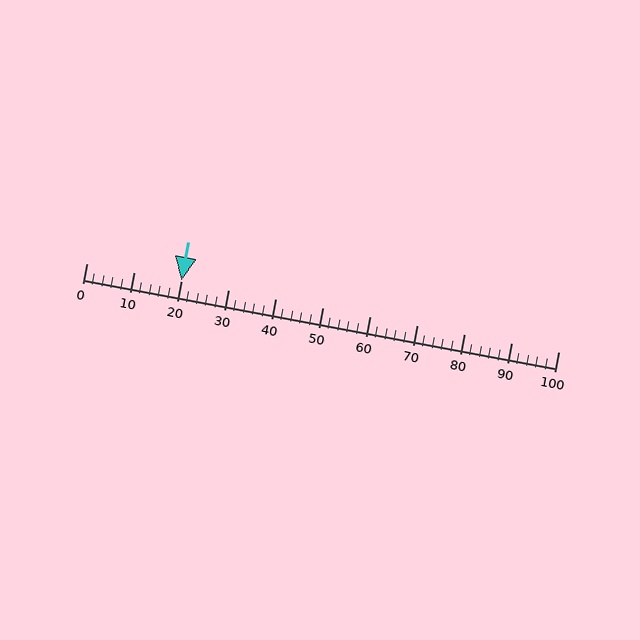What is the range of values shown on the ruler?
The ruler shows values from 0 to 100.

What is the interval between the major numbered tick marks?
The major tick marks are spaced 10 units apart.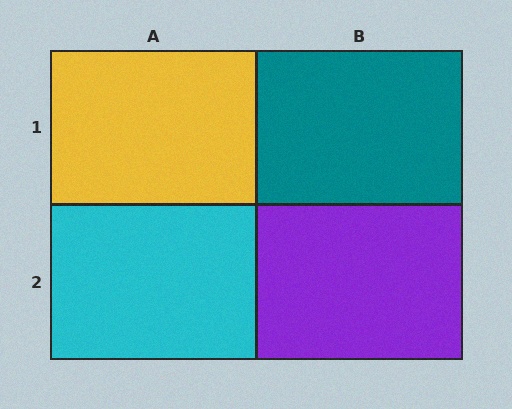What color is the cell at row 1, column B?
Teal.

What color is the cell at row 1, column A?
Yellow.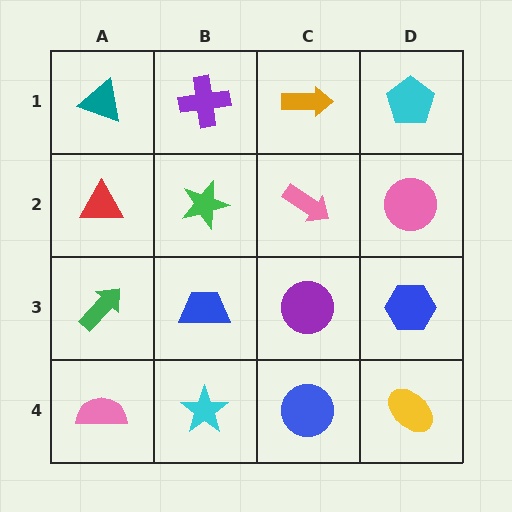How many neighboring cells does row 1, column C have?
3.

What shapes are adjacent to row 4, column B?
A blue trapezoid (row 3, column B), a pink semicircle (row 4, column A), a blue circle (row 4, column C).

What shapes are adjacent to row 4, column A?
A green arrow (row 3, column A), a cyan star (row 4, column B).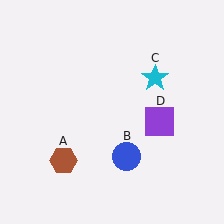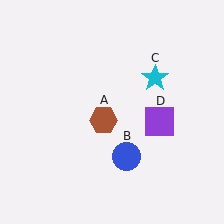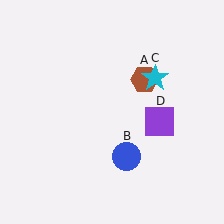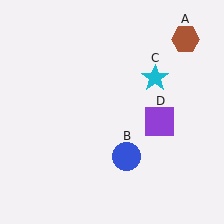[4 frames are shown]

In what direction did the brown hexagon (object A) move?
The brown hexagon (object A) moved up and to the right.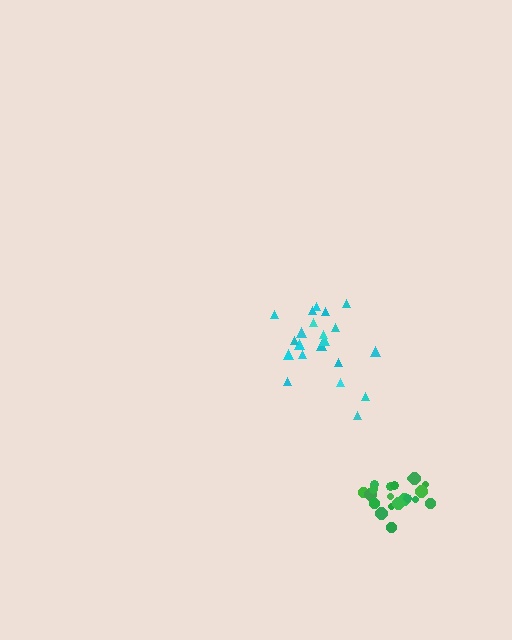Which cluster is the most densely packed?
Green.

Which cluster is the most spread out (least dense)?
Cyan.